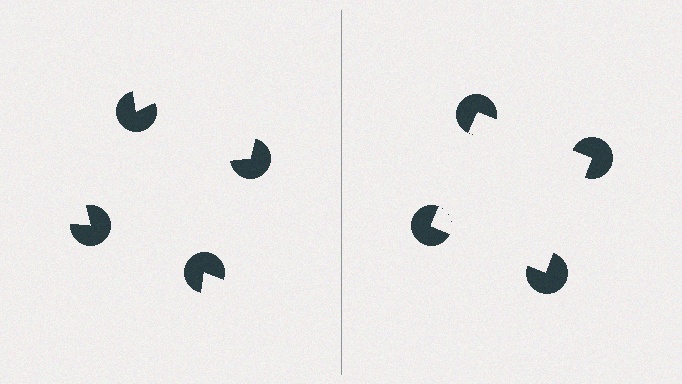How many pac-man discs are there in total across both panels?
8 — 4 on each side.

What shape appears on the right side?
An illusory square.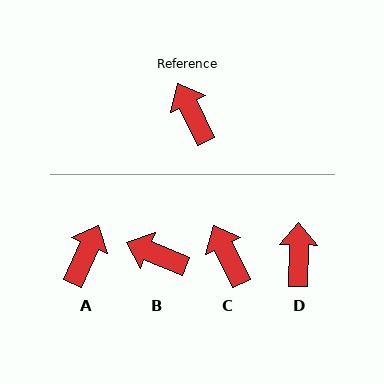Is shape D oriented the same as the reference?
No, it is off by about 27 degrees.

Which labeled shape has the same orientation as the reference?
C.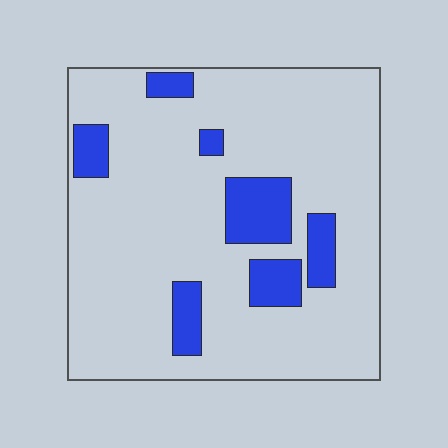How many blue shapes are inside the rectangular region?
7.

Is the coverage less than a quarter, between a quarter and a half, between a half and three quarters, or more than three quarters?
Less than a quarter.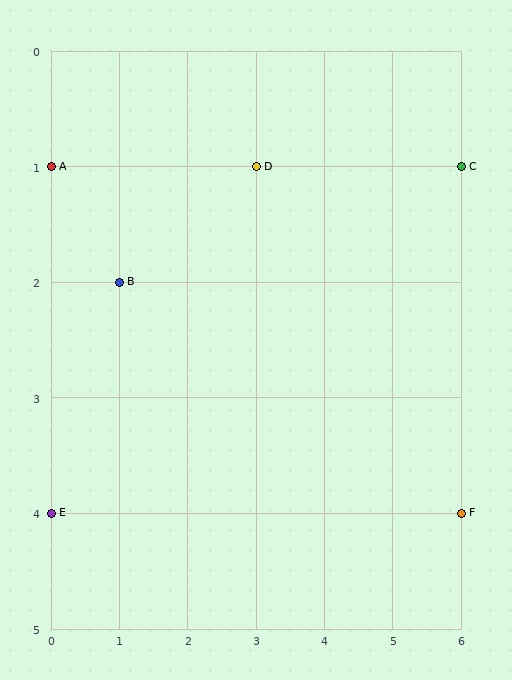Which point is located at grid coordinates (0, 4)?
Point E is at (0, 4).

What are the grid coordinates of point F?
Point F is at grid coordinates (6, 4).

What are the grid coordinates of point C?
Point C is at grid coordinates (6, 1).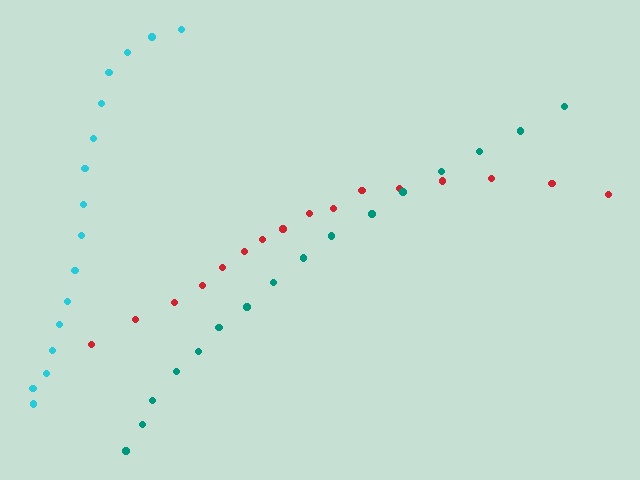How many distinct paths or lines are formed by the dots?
There are 3 distinct paths.